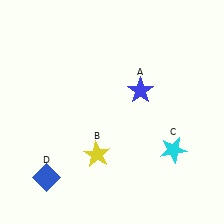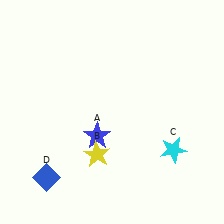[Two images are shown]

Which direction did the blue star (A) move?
The blue star (A) moved down.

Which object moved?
The blue star (A) moved down.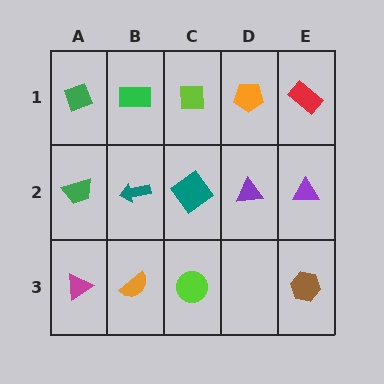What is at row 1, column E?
A red rectangle.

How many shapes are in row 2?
5 shapes.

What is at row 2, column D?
A purple triangle.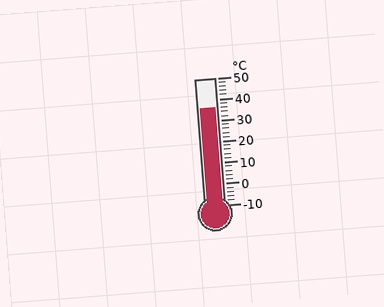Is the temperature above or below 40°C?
The temperature is below 40°C.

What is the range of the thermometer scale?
The thermometer scale ranges from -10°C to 50°C.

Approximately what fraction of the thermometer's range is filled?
The thermometer is filled to approximately 75% of its range.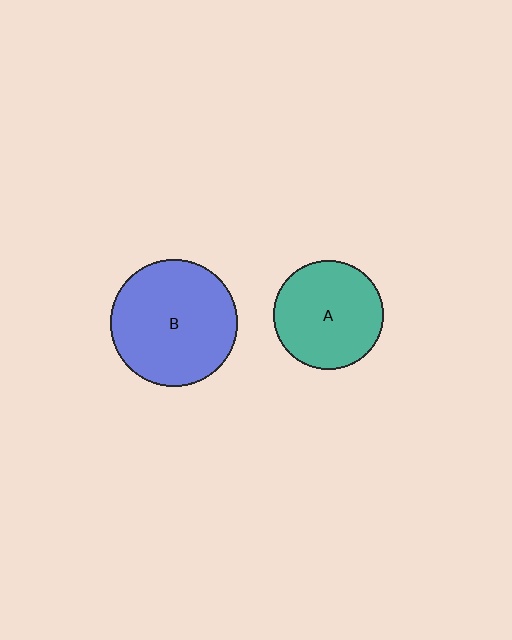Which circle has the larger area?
Circle B (blue).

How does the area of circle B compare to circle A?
Approximately 1.3 times.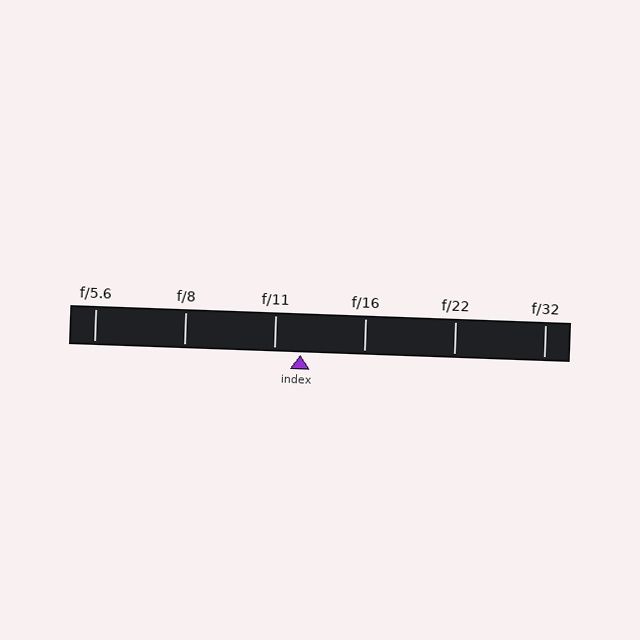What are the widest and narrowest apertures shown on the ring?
The widest aperture shown is f/5.6 and the narrowest is f/32.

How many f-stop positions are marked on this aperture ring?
There are 6 f-stop positions marked.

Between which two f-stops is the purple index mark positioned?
The index mark is between f/11 and f/16.